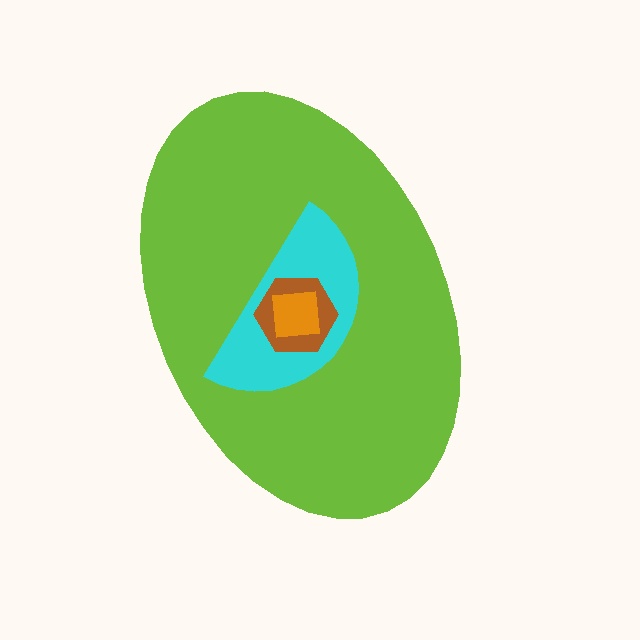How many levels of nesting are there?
4.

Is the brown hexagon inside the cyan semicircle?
Yes.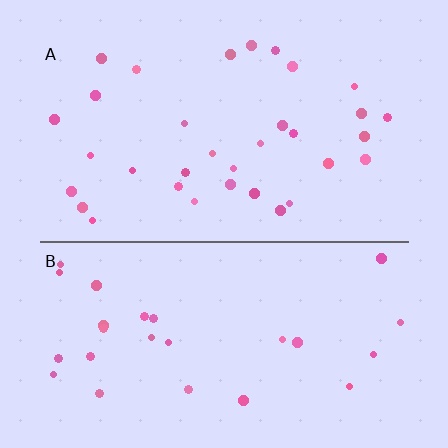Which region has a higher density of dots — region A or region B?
A (the top).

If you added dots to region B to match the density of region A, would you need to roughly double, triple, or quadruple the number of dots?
Approximately double.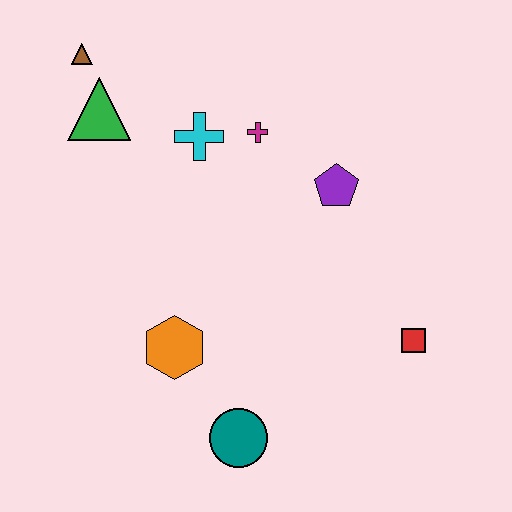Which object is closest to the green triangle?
The brown triangle is closest to the green triangle.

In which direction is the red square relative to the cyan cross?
The red square is to the right of the cyan cross.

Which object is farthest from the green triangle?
The red square is farthest from the green triangle.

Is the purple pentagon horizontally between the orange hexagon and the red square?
Yes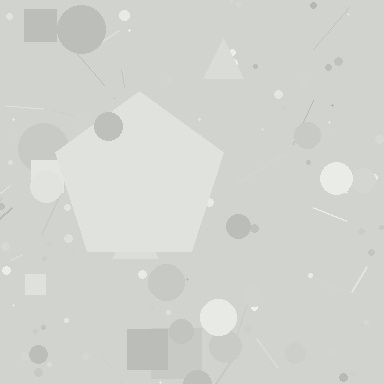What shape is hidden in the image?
A pentagon is hidden in the image.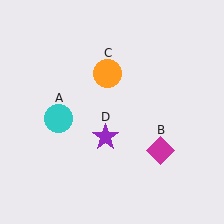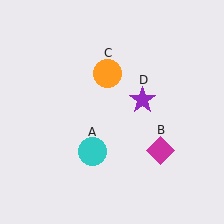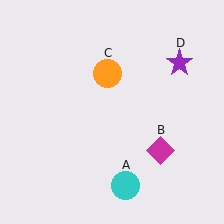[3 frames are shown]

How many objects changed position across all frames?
2 objects changed position: cyan circle (object A), purple star (object D).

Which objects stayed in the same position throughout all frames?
Magenta diamond (object B) and orange circle (object C) remained stationary.